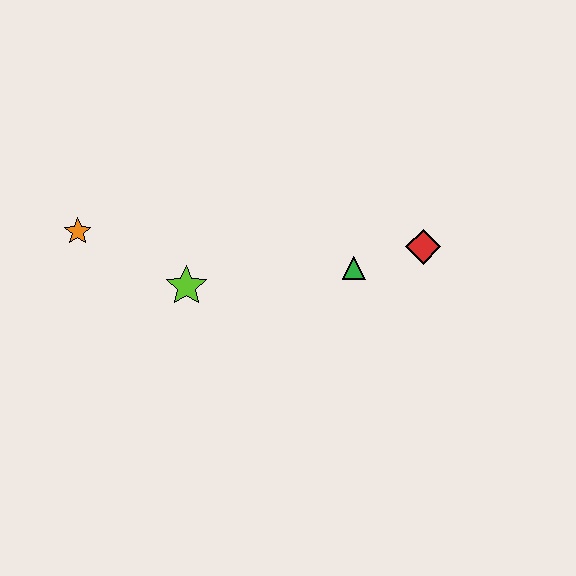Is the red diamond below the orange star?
Yes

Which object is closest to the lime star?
The orange star is closest to the lime star.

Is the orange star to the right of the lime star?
No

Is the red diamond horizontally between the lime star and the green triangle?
No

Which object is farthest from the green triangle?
The orange star is farthest from the green triangle.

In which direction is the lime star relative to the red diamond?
The lime star is to the left of the red diamond.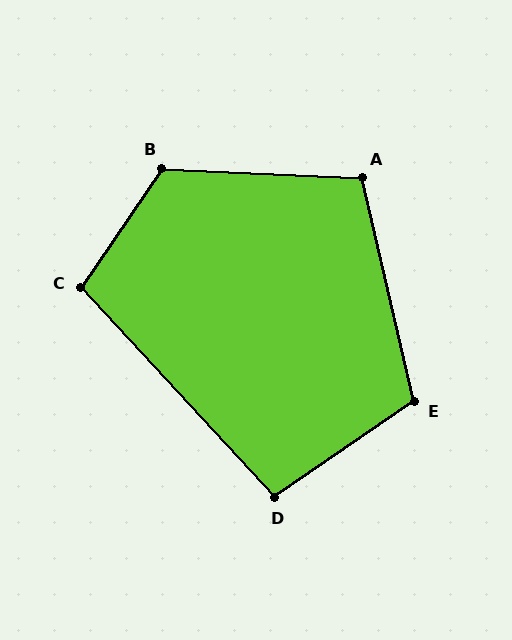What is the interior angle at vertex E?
Approximately 111 degrees (obtuse).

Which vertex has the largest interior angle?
B, at approximately 122 degrees.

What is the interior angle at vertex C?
Approximately 103 degrees (obtuse).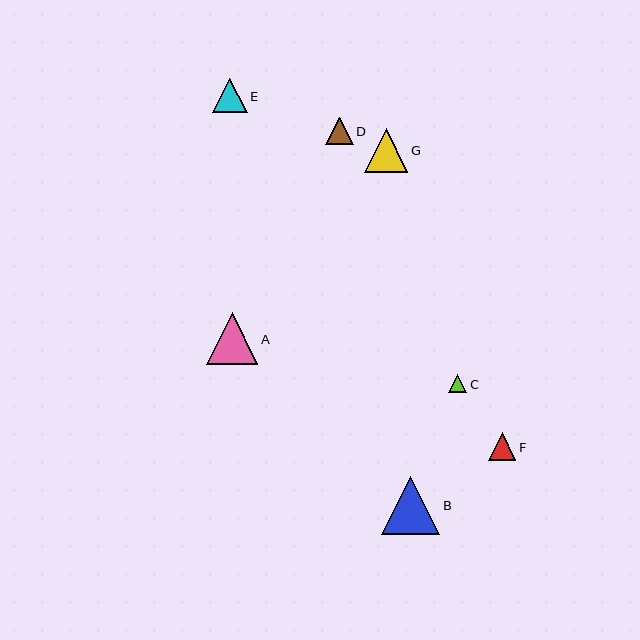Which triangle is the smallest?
Triangle C is the smallest with a size of approximately 18 pixels.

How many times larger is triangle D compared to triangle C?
Triangle D is approximately 1.5 times the size of triangle C.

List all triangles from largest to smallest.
From largest to smallest: B, A, G, E, F, D, C.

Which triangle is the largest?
Triangle B is the largest with a size of approximately 58 pixels.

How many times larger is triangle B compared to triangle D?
Triangle B is approximately 2.2 times the size of triangle D.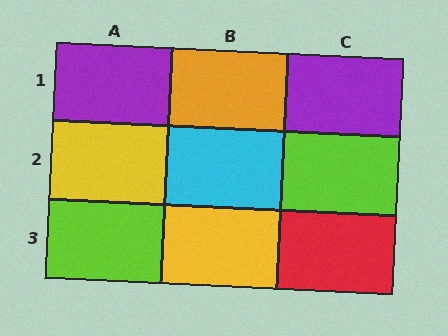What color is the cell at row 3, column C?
Red.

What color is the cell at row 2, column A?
Yellow.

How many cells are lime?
2 cells are lime.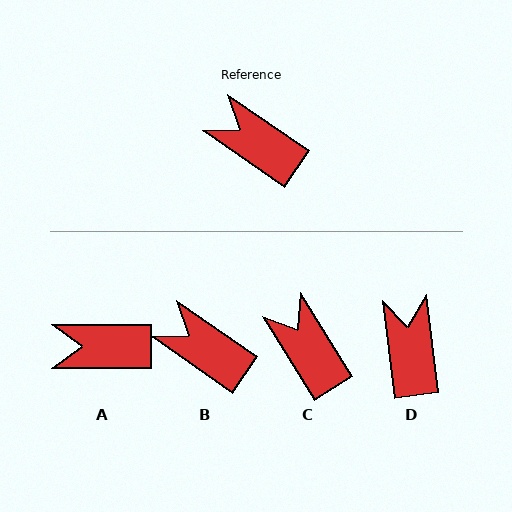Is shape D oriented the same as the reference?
No, it is off by about 48 degrees.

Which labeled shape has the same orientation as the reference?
B.